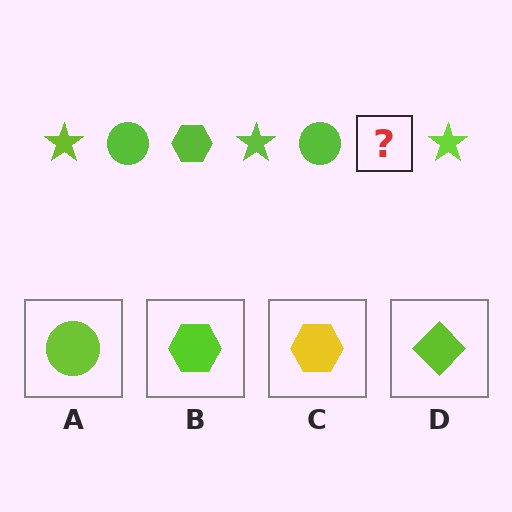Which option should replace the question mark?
Option B.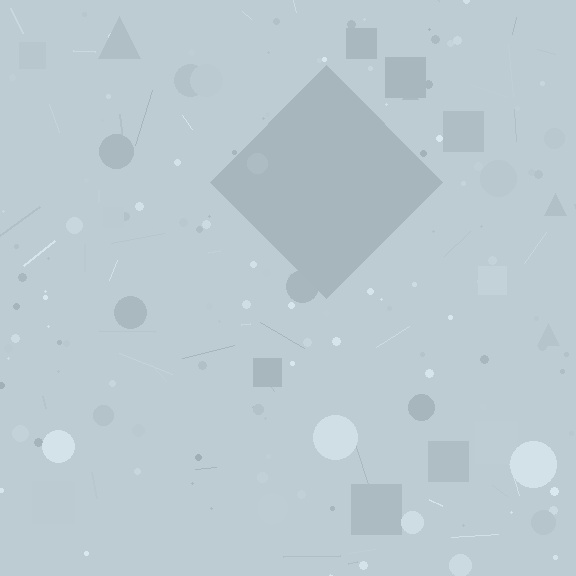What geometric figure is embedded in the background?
A diamond is embedded in the background.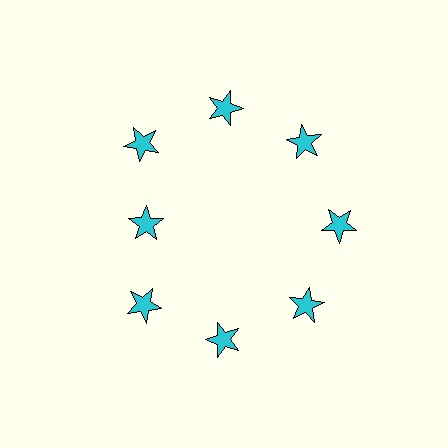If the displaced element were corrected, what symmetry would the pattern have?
It would have 8-fold rotational symmetry — the pattern would map onto itself every 45 degrees.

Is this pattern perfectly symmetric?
No. The 8 cyan stars are arranged in a ring, but one element near the 9 o'clock position is pulled inward toward the center, breaking the 8-fold rotational symmetry.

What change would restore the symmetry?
The symmetry would be restored by moving it outward, back onto the ring so that all 8 stars sit at equal angles and equal distance from the center.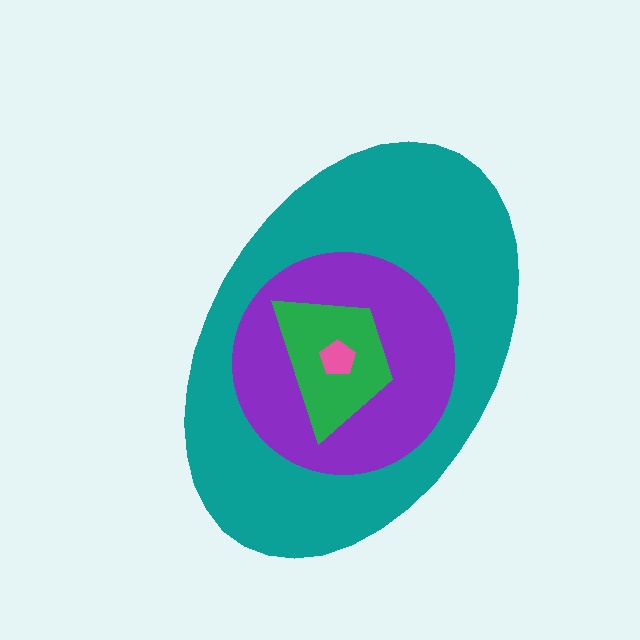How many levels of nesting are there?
4.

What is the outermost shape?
The teal ellipse.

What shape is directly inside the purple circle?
The green trapezoid.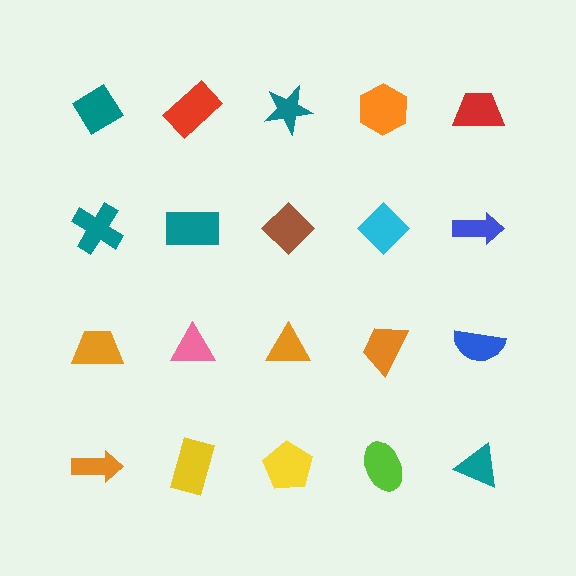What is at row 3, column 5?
A blue semicircle.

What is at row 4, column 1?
An orange arrow.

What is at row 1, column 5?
A red trapezoid.